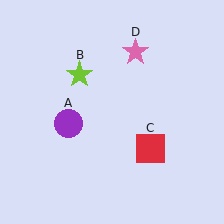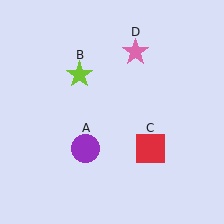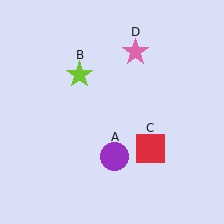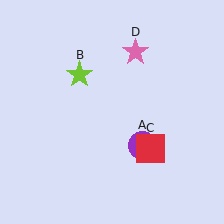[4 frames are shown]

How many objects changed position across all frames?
1 object changed position: purple circle (object A).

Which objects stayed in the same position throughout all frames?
Lime star (object B) and red square (object C) and pink star (object D) remained stationary.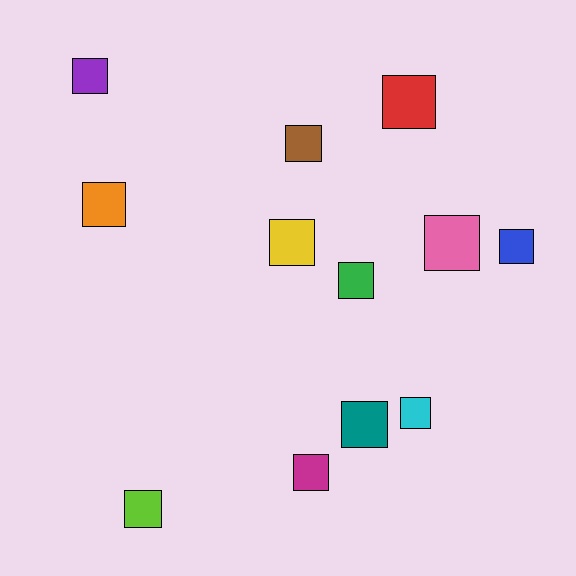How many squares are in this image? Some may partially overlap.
There are 12 squares.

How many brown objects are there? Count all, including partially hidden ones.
There is 1 brown object.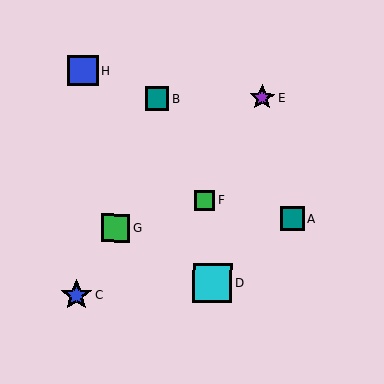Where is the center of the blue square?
The center of the blue square is at (83, 71).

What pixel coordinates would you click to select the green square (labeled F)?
Click at (205, 200) to select the green square F.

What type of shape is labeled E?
Shape E is a purple star.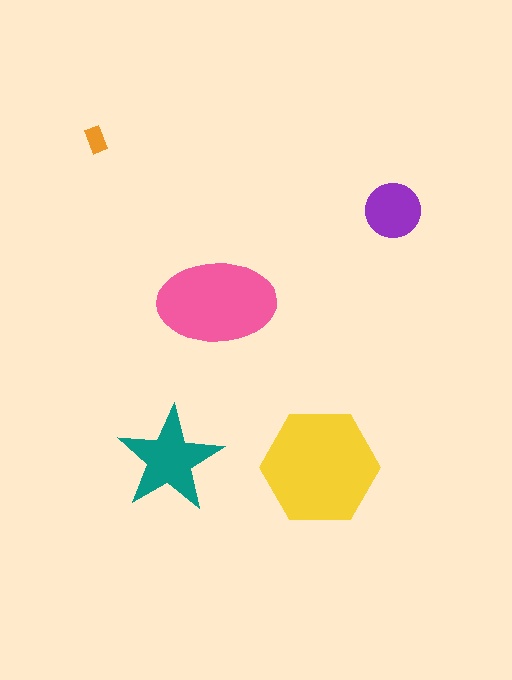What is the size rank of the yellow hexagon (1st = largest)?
1st.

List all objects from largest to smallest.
The yellow hexagon, the pink ellipse, the teal star, the purple circle, the orange rectangle.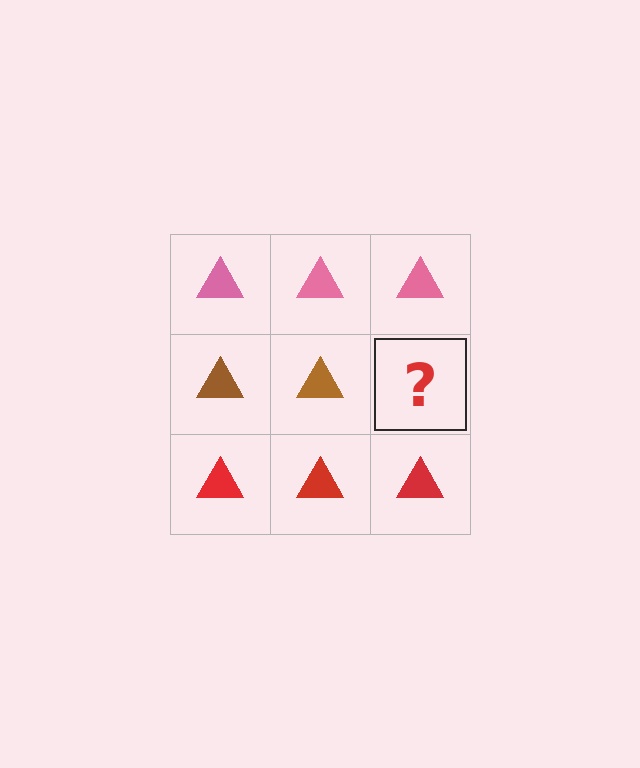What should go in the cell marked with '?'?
The missing cell should contain a brown triangle.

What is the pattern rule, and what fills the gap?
The rule is that each row has a consistent color. The gap should be filled with a brown triangle.